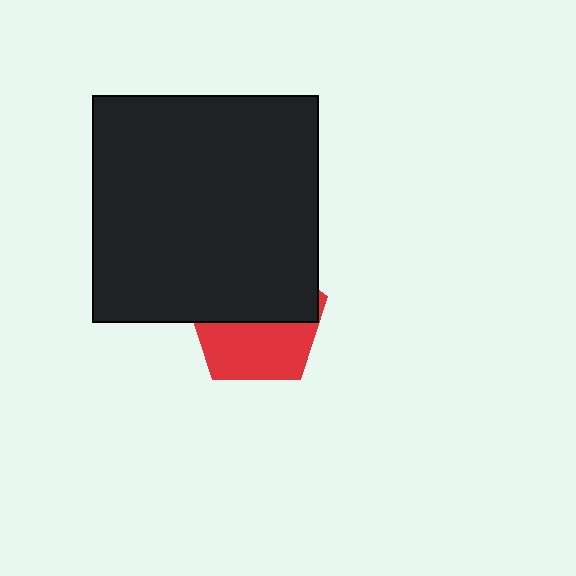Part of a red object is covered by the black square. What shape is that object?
It is a pentagon.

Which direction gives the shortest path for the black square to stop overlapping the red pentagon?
Moving up gives the shortest separation.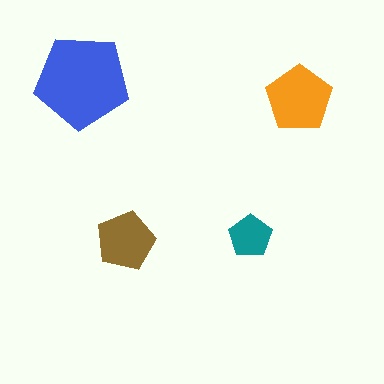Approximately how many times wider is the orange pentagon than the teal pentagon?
About 1.5 times wider.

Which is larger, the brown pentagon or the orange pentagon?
The orange one.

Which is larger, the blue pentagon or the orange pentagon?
The blue one.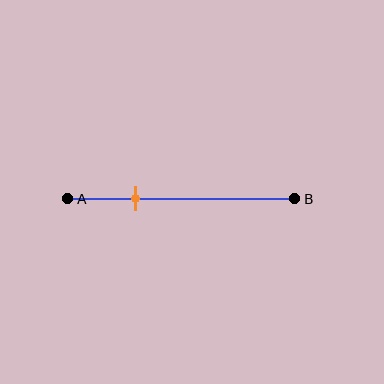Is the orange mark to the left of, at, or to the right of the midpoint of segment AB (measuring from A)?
The orange mark is to the left of the midpoint of segment AB.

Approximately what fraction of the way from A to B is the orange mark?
The orange mark is approximately 30% of the way from A to B.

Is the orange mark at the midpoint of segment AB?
No, the mark is at about 30% from A, not at the 50% midpoint.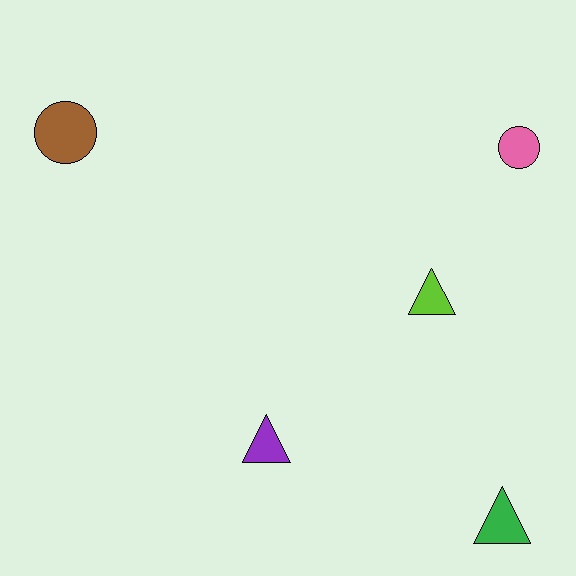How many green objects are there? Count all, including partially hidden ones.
There is 1 green object.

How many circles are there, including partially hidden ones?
There are 2 circles.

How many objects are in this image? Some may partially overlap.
There are 5 objects.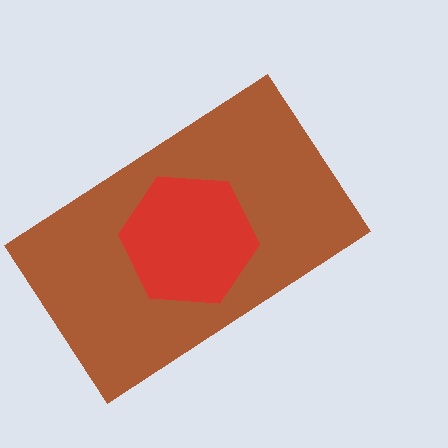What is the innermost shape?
The red hexagon.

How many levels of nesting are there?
2.